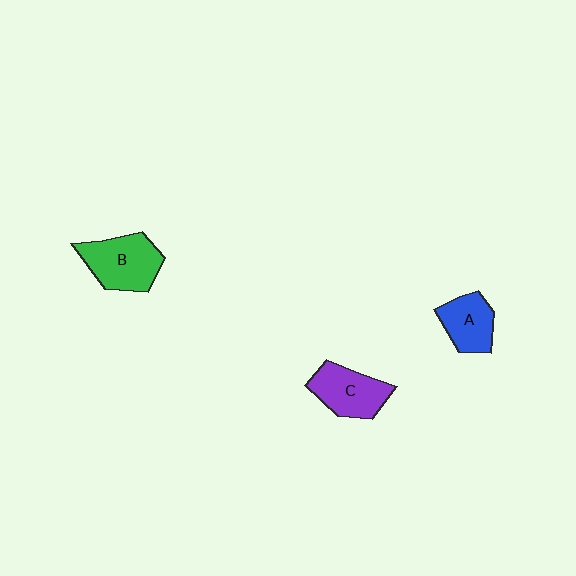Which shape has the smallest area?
Shape A (blue).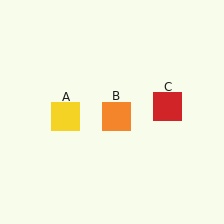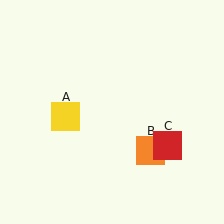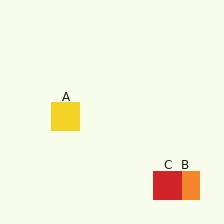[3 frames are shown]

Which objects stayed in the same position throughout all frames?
Yellow square (object A) remained stationary.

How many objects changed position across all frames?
2 objects changed position: orange square (object B), red square (object C).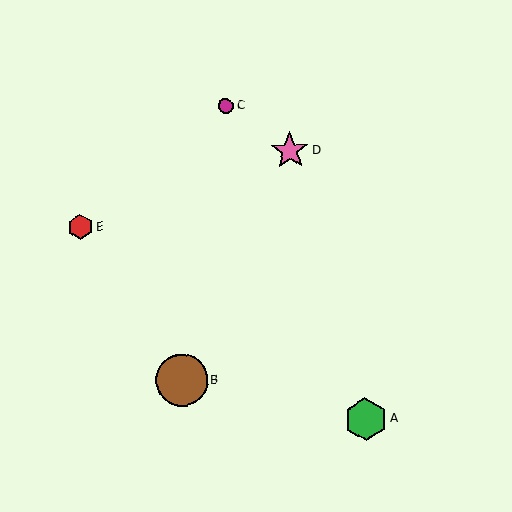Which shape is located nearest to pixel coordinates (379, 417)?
The green hexagon (labeled A) at (365, 419) is nearest to that location.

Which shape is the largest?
The brown circle (labeled B) is the largest.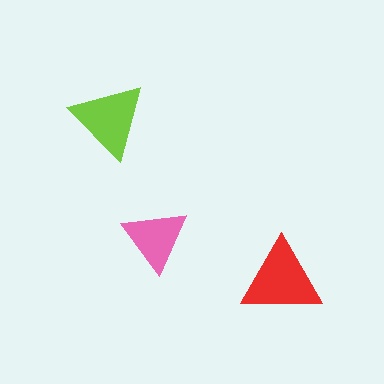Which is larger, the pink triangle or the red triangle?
The red one.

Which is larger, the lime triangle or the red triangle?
The red one.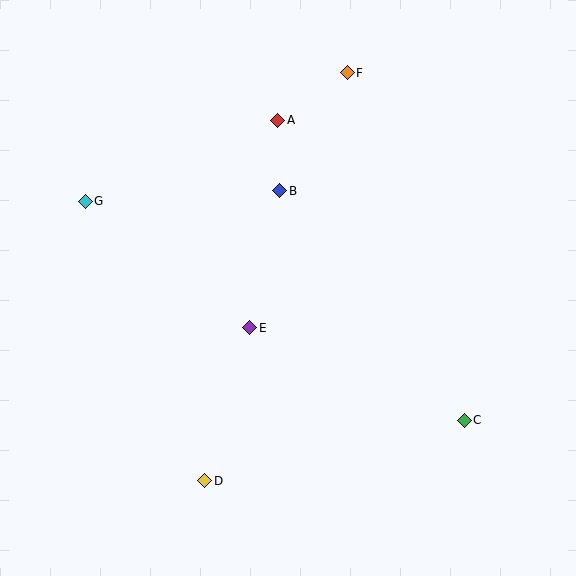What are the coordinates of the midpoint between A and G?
The midpoint between A and G is at (181, 161).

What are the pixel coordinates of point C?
Point C is at (464, 420).